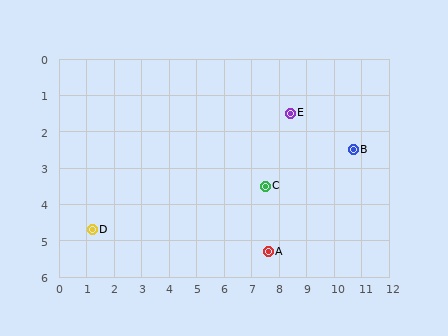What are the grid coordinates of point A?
Point A is at approximately (7.6, 5.3).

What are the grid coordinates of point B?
Point B is at approximately (10.7, 2.5).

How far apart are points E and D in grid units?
Points E and D are about 7.9 grid units apart.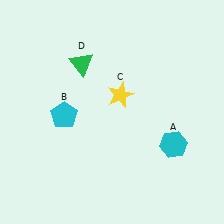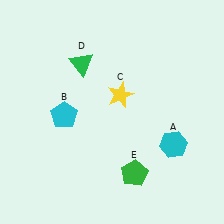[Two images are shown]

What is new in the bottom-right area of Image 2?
A green pentagon (E) was added in the bottom-right area of Image 2.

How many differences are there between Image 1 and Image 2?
There is 1 difference between the two images.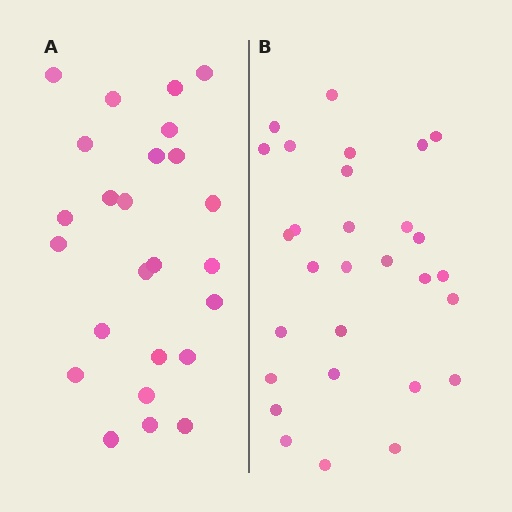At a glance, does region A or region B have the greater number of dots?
Region B (the right region) has more dots.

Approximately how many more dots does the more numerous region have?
Region B has about 4 more dots than region A.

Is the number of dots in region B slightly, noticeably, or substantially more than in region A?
Region B has only slightly more — the two regions are fairly close. The ratio is roughly 1.2 to 1.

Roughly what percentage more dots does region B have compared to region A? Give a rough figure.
About 15% more.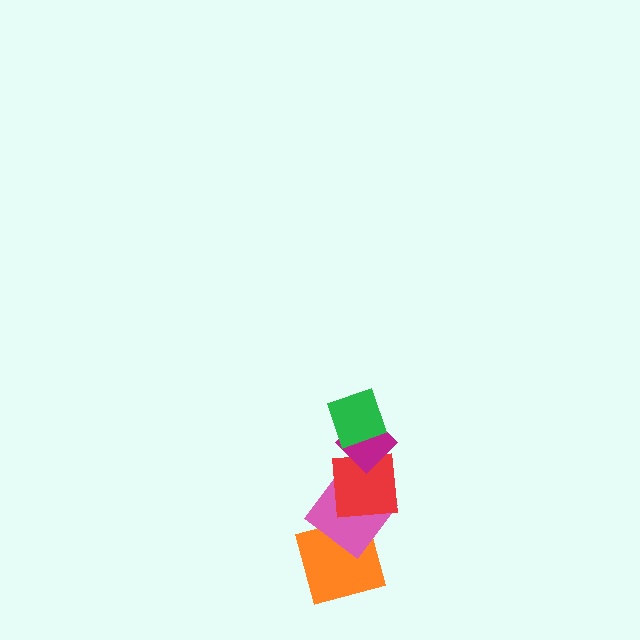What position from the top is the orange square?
The orange square is 5th from the top.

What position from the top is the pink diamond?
The pink diamond is 4th from the top.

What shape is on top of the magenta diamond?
The green square is on top of the magenta diamond.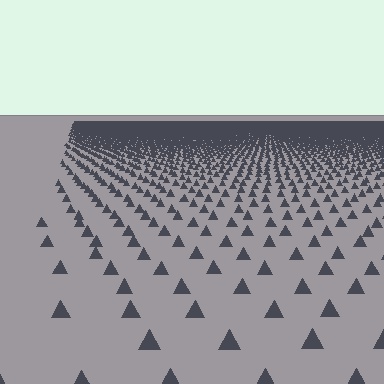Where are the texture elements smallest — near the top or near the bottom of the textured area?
Near the top.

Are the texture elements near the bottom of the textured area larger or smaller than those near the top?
Larger. Near the bottom, elements are closer to the viewer and appear at a bigger on-screen size.